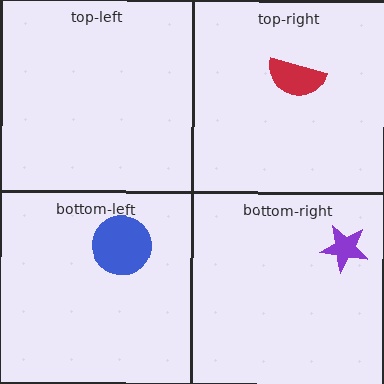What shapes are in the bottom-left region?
The blue circle.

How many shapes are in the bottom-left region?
1.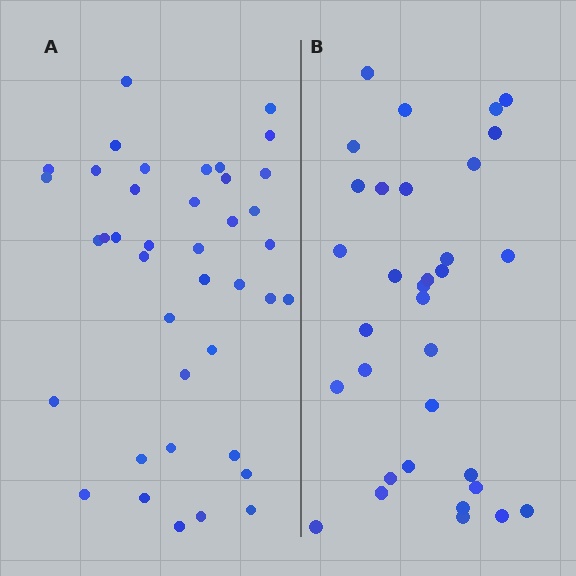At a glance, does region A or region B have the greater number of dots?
Region A (the left region) has more dots.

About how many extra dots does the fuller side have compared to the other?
Region A has roughly 8 or so more dots than region B.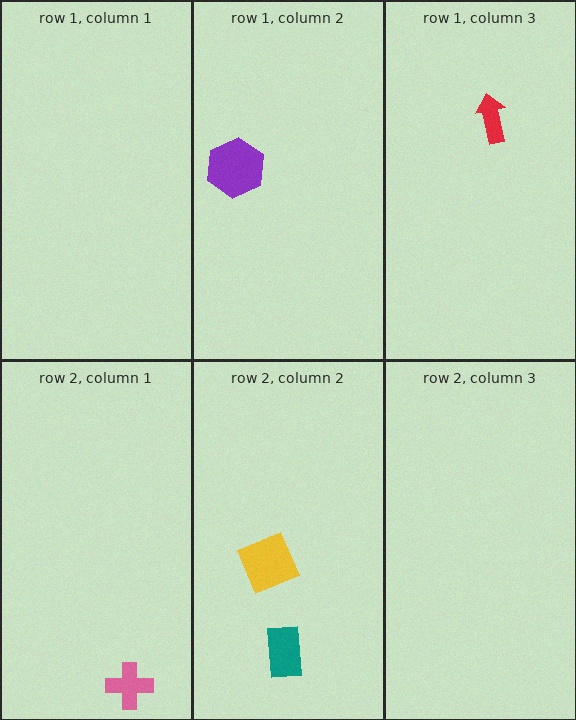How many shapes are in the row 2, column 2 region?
2.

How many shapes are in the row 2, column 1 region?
1.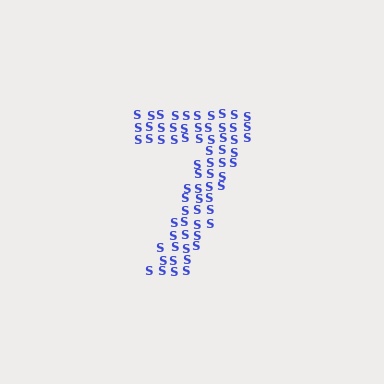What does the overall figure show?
The overall figure shows the digit 7.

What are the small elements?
The small elements are letter S's.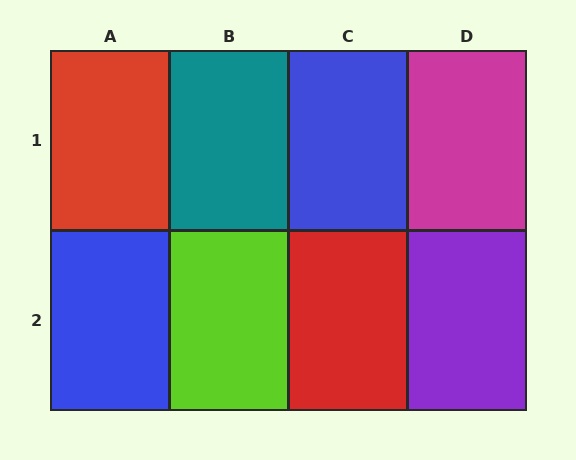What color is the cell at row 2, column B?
Lime.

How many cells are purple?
1 cell is purple.